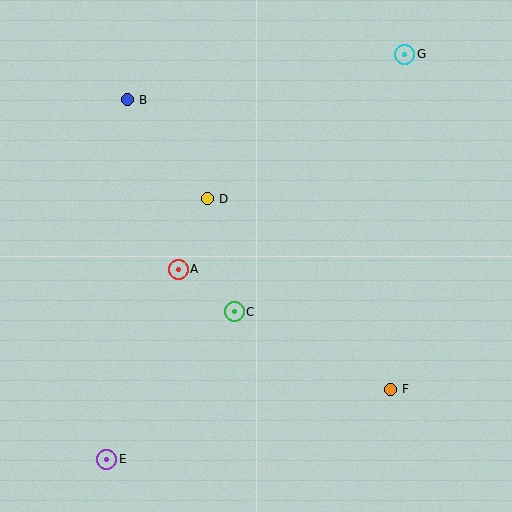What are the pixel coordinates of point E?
Point E is at (107, 459).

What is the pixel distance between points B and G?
The distance between B and G is 281 pixels.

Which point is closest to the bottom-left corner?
Point E is closest to the bottom-left corner.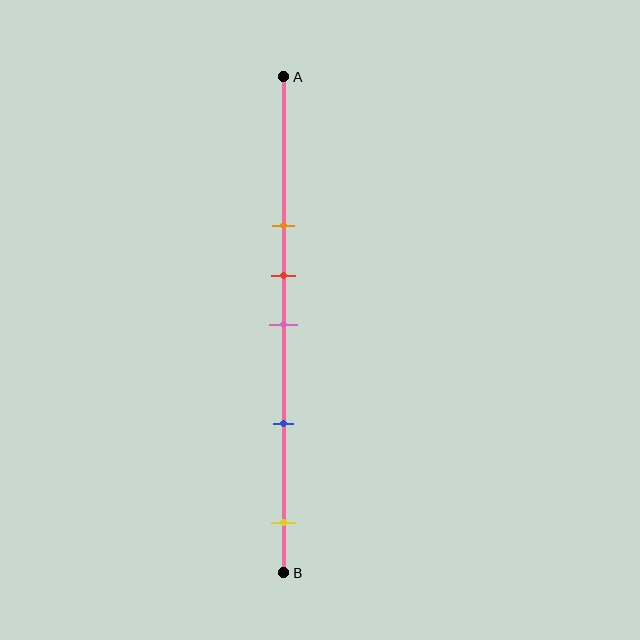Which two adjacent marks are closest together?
The red and pink marks are the closest adjacent pair.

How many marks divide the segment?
There are 5 marks dividing the segment.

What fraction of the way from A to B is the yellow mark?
The yellow mark is approximately 90% (0.9) of the way from A to B.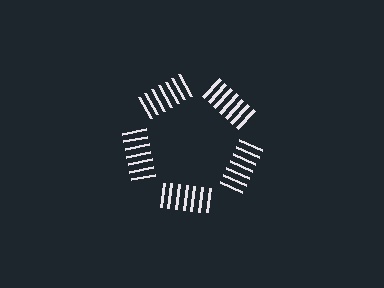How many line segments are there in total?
35 — 7 along each of the 5 edges.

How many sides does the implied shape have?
5 sides — the line-ends trace a pentagon.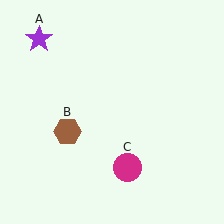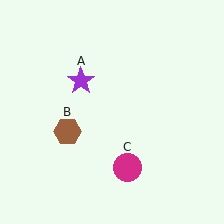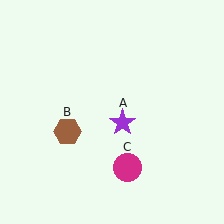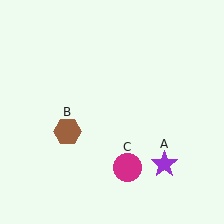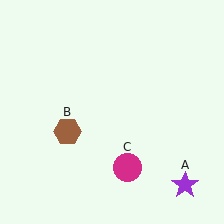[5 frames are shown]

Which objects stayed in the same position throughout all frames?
Brown hexagon (object B) and magenta circle (object C) remained stationary.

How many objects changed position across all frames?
1 object changed position: purple star (object A).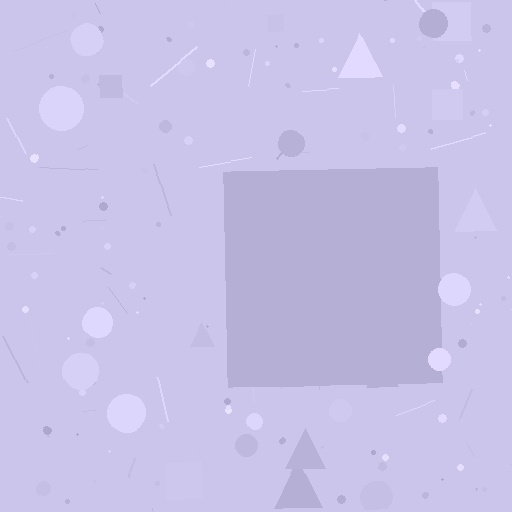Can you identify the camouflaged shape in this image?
The camouflaged shape is a square.